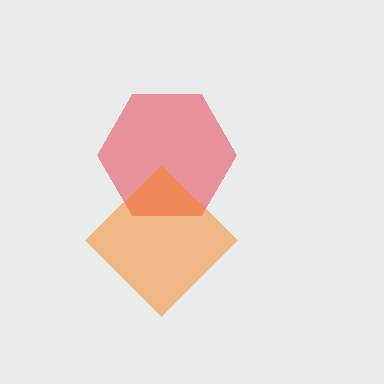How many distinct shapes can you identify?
There are 2 distinct shapes: a red hexagon, an orange diamond.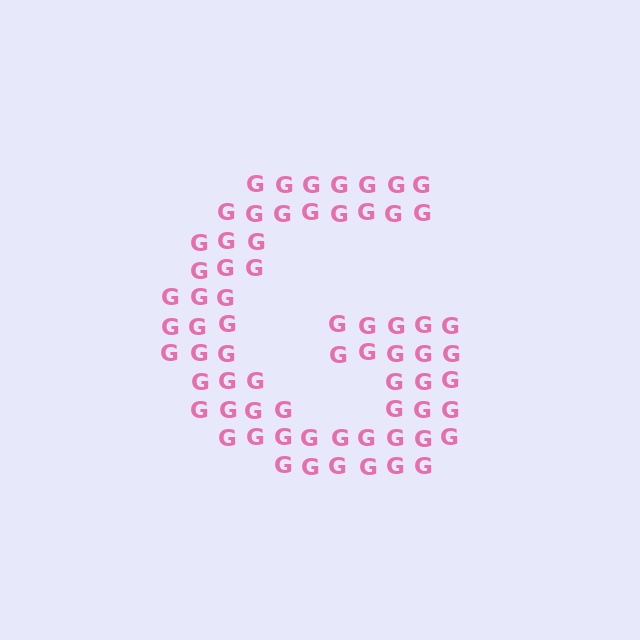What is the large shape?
The large shape is the letter G.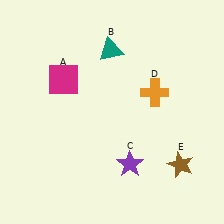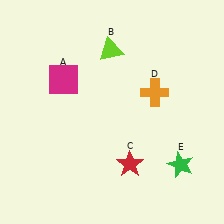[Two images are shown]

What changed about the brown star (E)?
In Image 1, E is brown. In Image 2, it changed to green.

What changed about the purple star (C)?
In Image 1, C is purple. In Image 2, it changed to red.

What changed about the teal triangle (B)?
In Image 1, B is teal. In Image 2, it changed to lime.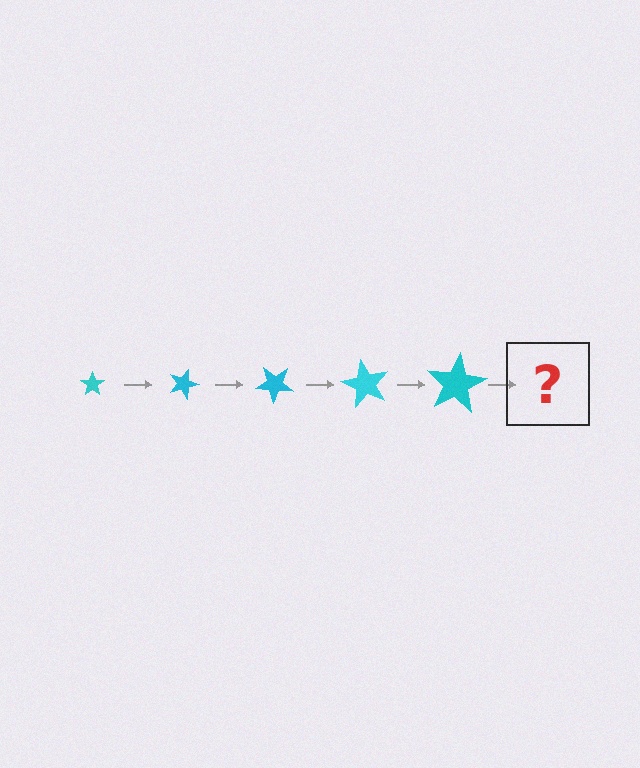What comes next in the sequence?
The next element should be a star, larger than the previous one and rotated 100 degrees from the start.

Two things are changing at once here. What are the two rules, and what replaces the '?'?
The two rules are that the star grows larger each step and it rotates 20 degrees each step. The '?' should be a star, larger than the previous one and rotated 100 degrees from the start.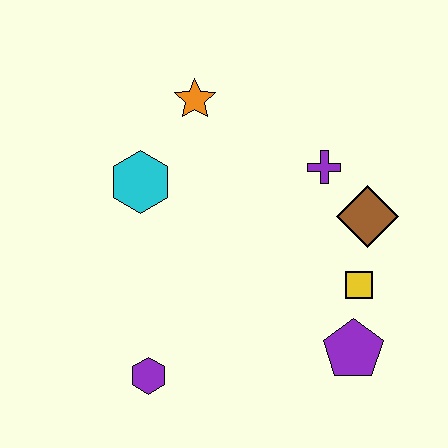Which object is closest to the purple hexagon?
The cyan hexagon is closest to the purple hexagon.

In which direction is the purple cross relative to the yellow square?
The purple cross is above the yellow square.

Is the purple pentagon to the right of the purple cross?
Yes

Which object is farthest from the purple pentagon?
The orange star is farthest from the purple pentagon.